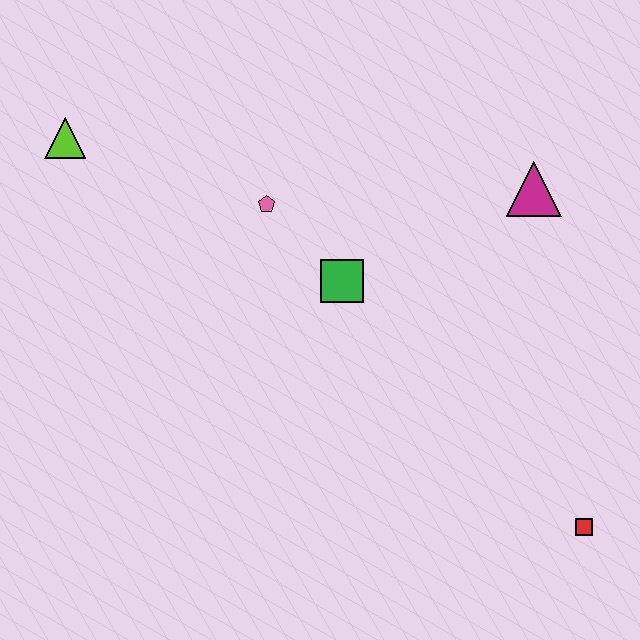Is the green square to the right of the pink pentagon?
Yes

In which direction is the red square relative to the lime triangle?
The red square is to the right of the lime triangle.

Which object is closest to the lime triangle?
The pink pentagon is closest to the lime triangle.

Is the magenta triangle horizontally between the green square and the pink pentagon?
No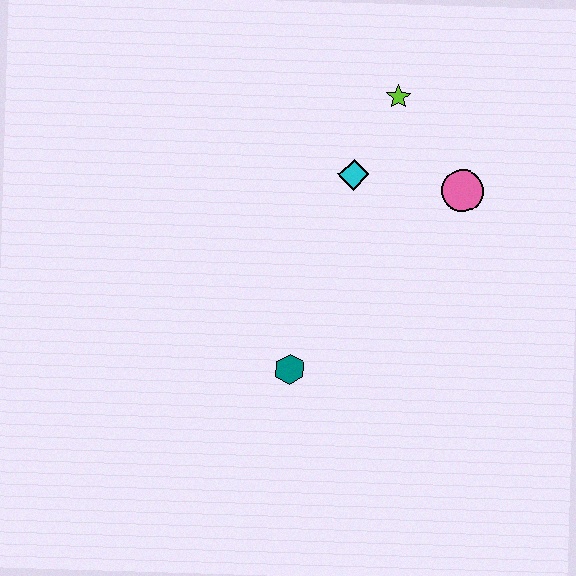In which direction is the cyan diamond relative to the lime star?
The cyan diamond is below the lime star.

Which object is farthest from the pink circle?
The teal hexagon is farthest from the pink circle.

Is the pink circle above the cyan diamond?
No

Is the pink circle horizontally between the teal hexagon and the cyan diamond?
No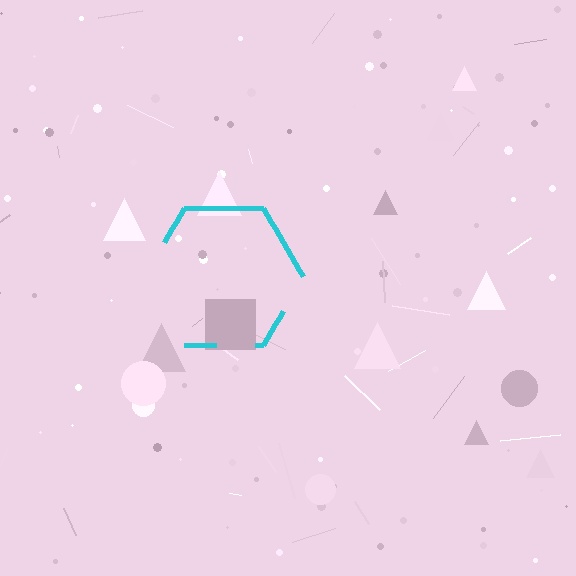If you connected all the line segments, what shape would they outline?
They would outline a hexagon.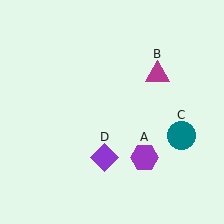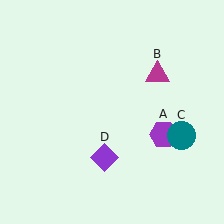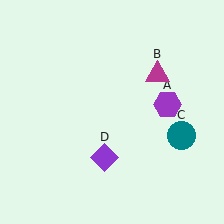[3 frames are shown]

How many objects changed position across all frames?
1 object changed position: purple hexagon (object A).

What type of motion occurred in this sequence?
The purple hexagon (object A) rotated counterclockwise around the center of the scene.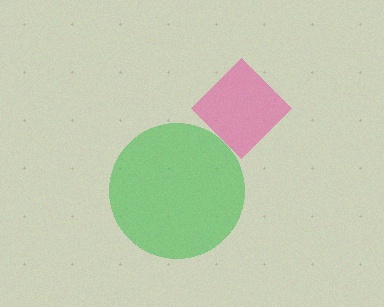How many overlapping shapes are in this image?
There are 2 overlapping shapes in the image.